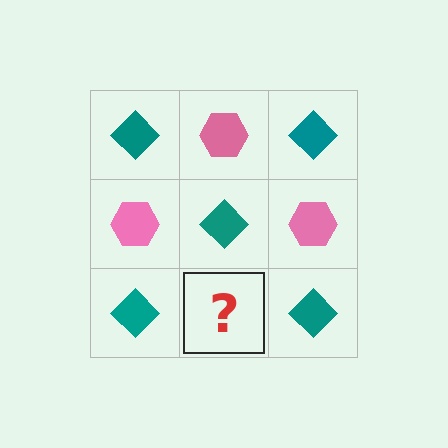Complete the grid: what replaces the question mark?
The question mark should be replaced with a pink hexagon.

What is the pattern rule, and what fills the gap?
The rule is that it alternates teal diamond and pink hexagon in a checkerboard pattern. The gap should be filled with a pink hexagon.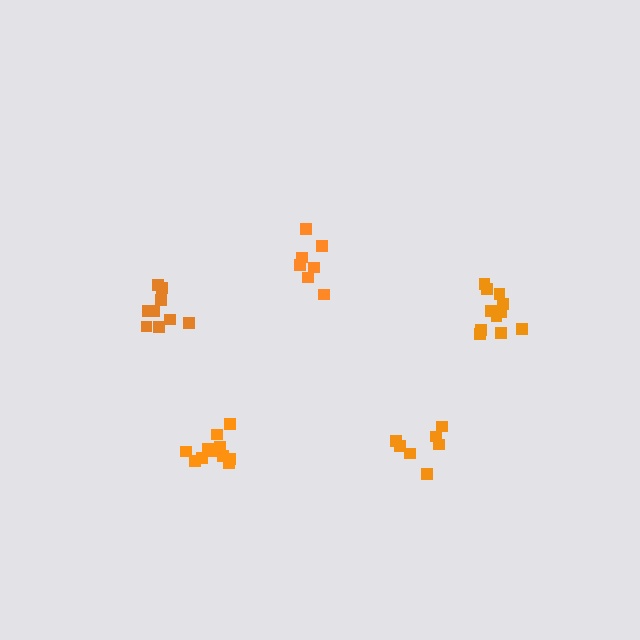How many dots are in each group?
Group 1: 7 dots, Group 2: 7 dots, Group 3: 11 dots, Group 4: 11 dots, Group 5: 9 dots (45 total).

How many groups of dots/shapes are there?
There are 5 groups.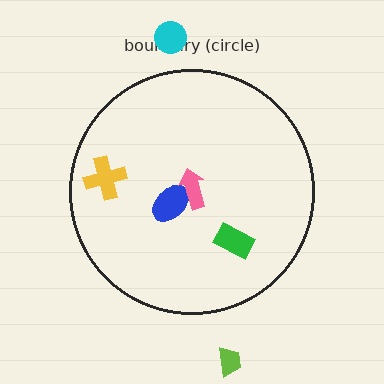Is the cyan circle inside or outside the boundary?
Outside.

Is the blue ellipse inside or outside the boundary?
Inside.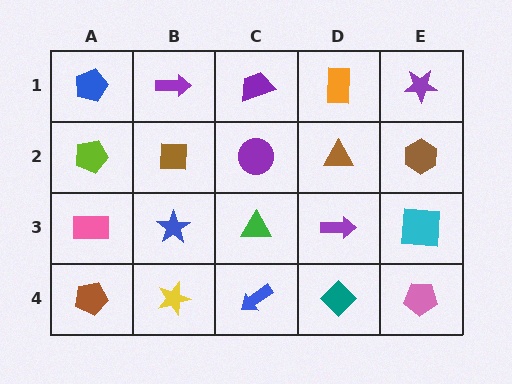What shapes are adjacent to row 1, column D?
A brown triangle (row 2, column D), a purple trapezoid (row 1, column C), a purple star (row 1, column E).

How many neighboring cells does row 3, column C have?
4.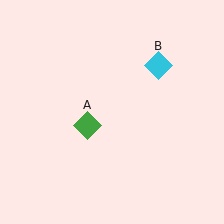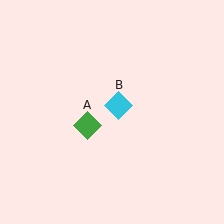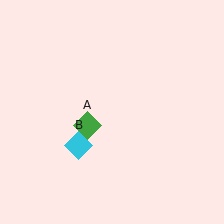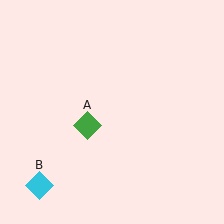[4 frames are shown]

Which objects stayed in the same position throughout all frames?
Green diamond (object A) remained stationary.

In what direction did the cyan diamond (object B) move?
The cyan diamond (object B) moved down and to the left.